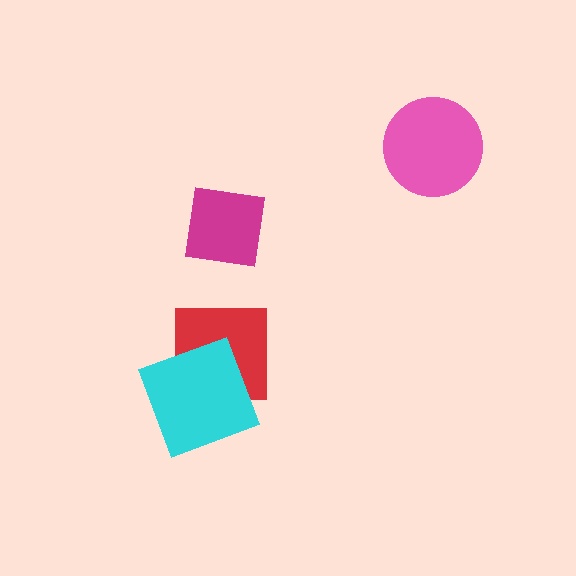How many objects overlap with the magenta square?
0 objects overlap with the magenta square.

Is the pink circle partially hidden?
No, no other shape covers it.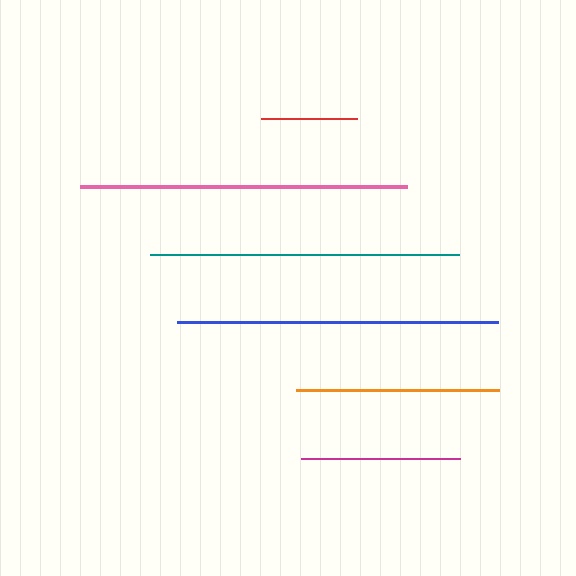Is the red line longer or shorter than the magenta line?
The magenta line is longer than the red line.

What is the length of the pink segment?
The pink segment is approximately 326 pixels long.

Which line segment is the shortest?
The red line is the shortest at approximately 96 pixels.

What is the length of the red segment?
The red segment is approximately 96 pixels long.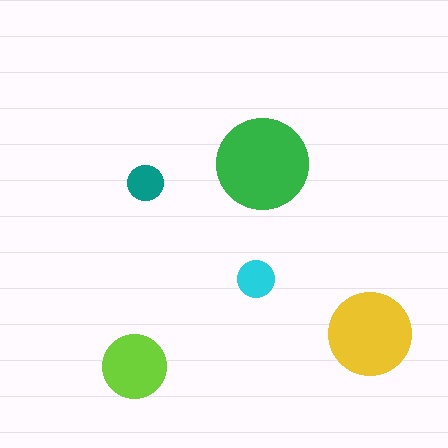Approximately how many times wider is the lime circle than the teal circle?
About 2 times wider.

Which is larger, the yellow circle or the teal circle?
The yellow one.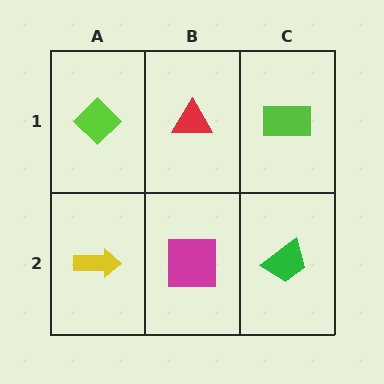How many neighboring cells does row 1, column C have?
2.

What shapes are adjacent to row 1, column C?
A green trapezoid (row 2, column C), a red triangle (row 1, column B).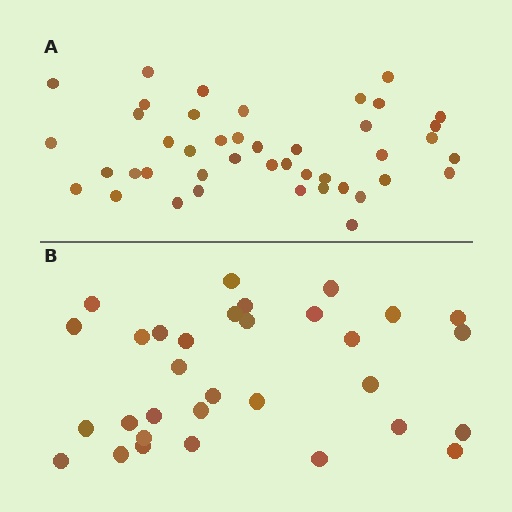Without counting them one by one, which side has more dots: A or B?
Region A (the top region) has more dots.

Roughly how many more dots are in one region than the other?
Region A has roughly 12 or so more dots than region B.